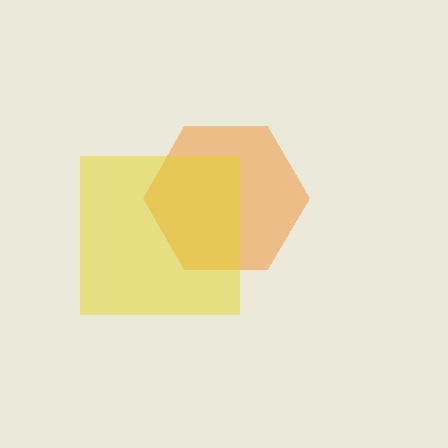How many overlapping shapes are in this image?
There are 2 overlapping shapes in the image.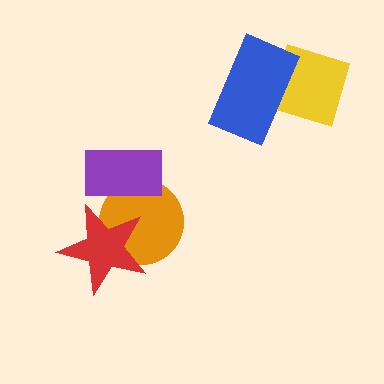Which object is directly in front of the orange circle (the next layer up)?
The purple rectangle is directly in front of the orange circle.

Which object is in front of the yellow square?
The blue rectangle is in front of the yellow square.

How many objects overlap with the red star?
1 object overlaps with the red star.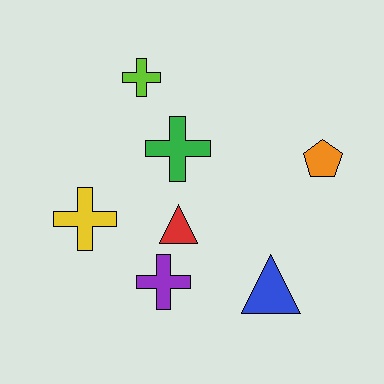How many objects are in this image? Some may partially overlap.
There are 7 objects.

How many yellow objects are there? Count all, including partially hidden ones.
There is 1 yellow object.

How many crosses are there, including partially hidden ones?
There are 4 crosses.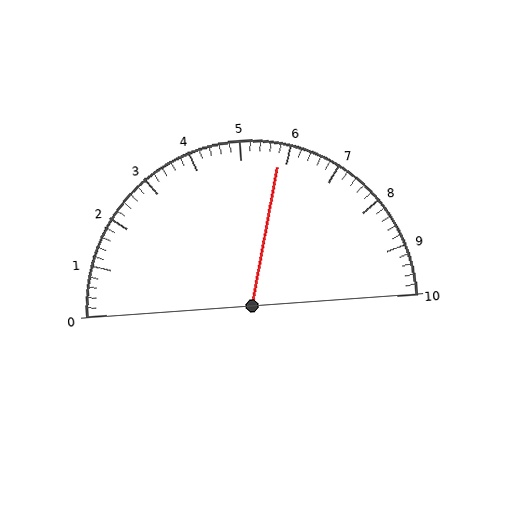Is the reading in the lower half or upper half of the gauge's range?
The reading is in the upper half of the range (0 to 10).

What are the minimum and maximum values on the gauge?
The gauge ranges from 0 to 10.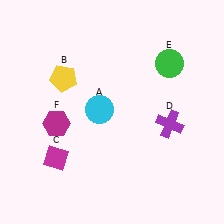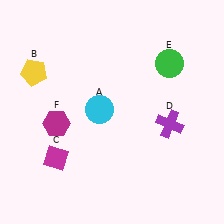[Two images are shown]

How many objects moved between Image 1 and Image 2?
1 object moved between the two images.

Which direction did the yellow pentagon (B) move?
The yellow pentagon (B) moved left.